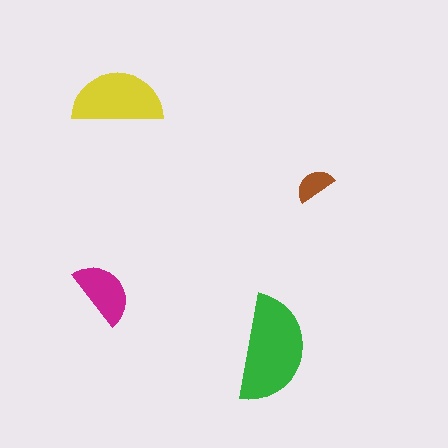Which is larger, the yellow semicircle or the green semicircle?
The green one.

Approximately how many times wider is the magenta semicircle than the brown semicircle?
About 1.5 times wider.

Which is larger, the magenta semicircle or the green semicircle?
The green one.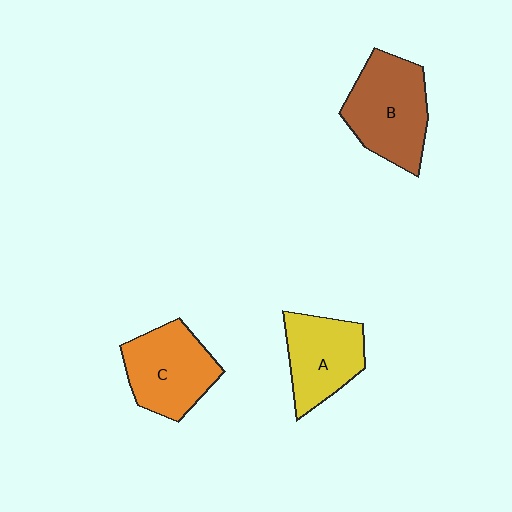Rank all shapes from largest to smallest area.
From largest to smallest: B (brown), C (orange), A (yellow).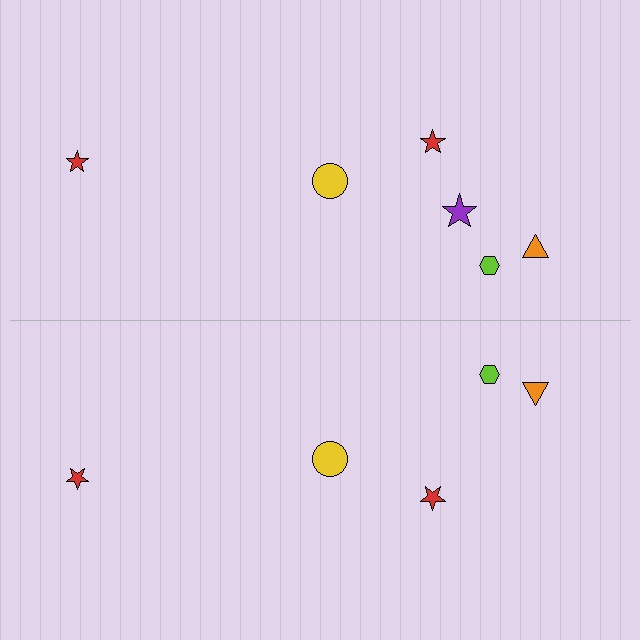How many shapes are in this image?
There are 11 shapes in this image.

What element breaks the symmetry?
A purple star is missing from the bottom side.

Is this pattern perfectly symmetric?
No, the pattern is not perfectly symmetric. A purple star is missing from the bottom side.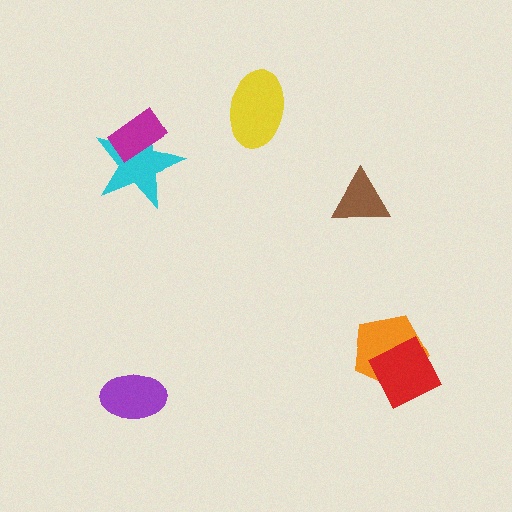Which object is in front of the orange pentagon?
The red square is in front of the orange pentagon.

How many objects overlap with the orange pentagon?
1 object overlaps with the orange pentagon.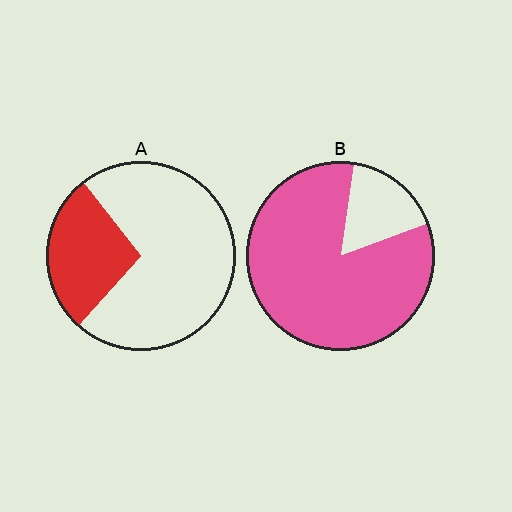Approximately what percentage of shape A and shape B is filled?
A is approximately 30% and B is approximately 85%.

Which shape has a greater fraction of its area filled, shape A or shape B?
Shape B.